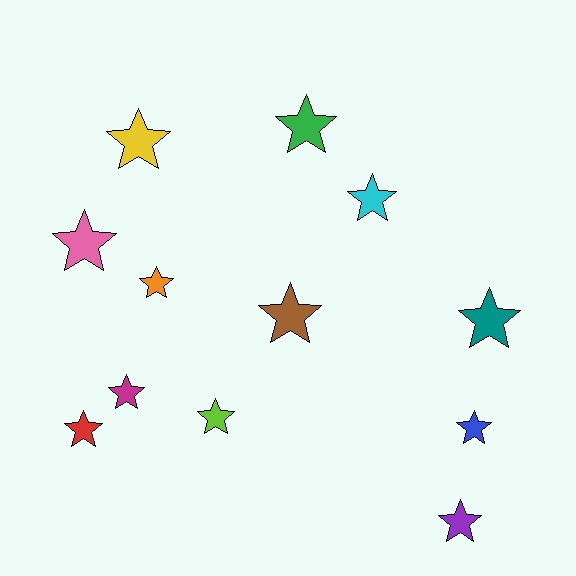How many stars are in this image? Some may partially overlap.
There are 12 stars.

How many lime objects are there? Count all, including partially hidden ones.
There is 1 lime object.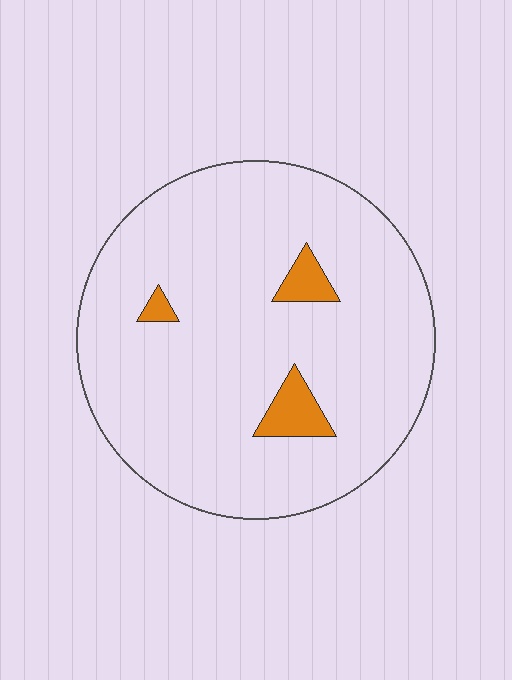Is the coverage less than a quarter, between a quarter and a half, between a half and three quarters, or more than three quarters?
Less than a quarter.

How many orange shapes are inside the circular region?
3.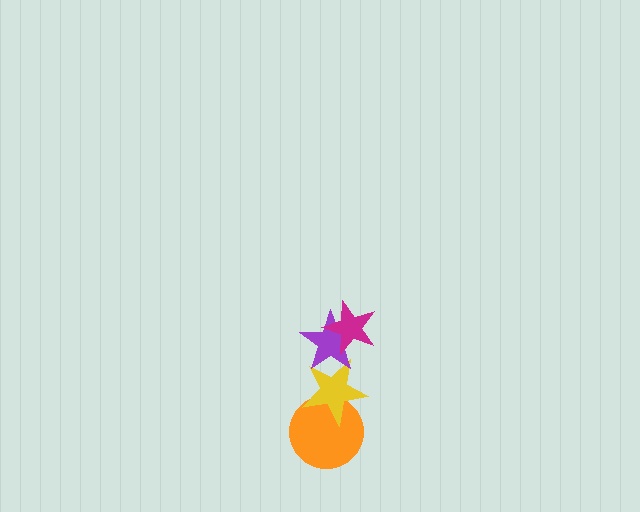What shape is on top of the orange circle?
The yellow star is on top of the orange circle.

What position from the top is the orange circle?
The orange circle is 4th from the top.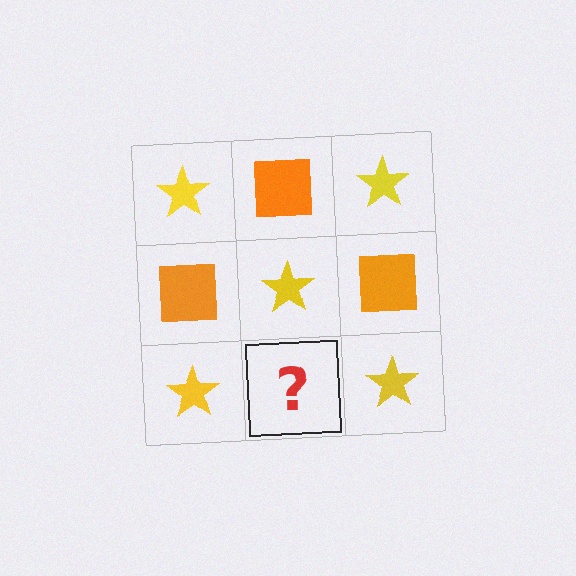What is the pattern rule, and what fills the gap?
The rule is that it alternates yellow star and orange square in a checkerboard pattern. The gap should be filled with an orange square.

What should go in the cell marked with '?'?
The missing cell should contain an orange square.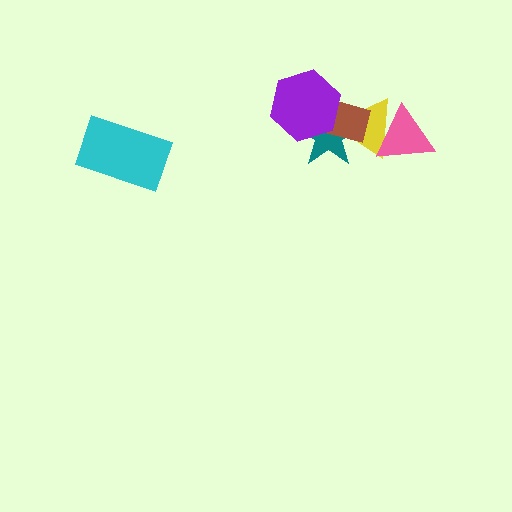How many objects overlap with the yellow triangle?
3 objects overlap with the yellow triangle.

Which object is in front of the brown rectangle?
The purple hexagon is in front of the brown rectangle.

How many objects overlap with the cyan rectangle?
0 objects overlap with the cyan rectangle.